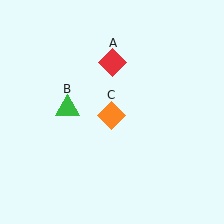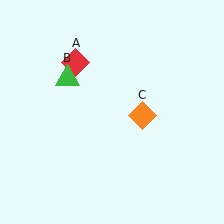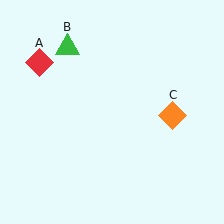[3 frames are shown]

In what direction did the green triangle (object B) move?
The green triangle (object B) moved up.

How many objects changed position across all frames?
3 objects changed position: red diamond (object A), green triangle (object B), orange diamond (object C).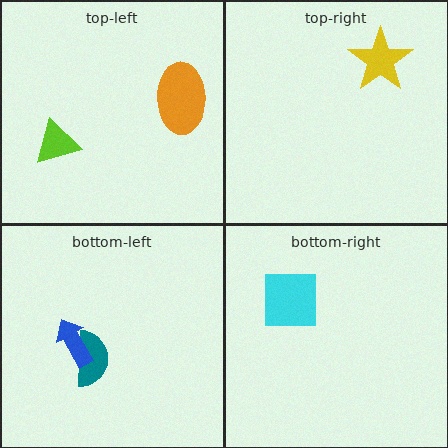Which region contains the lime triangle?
The top-left region.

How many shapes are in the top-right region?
1.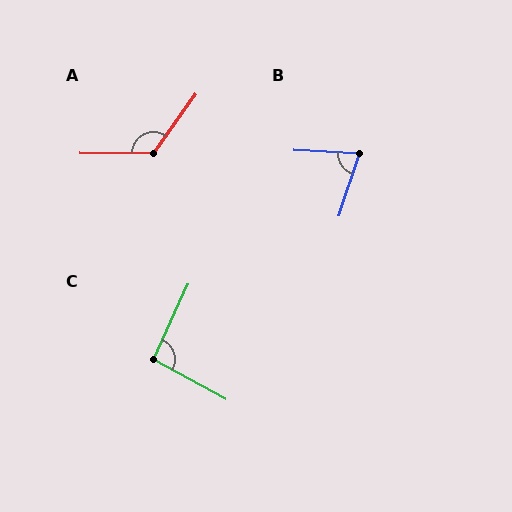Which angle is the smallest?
B, at approximately 74 degrees.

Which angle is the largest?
A, at approximately 125 degrees.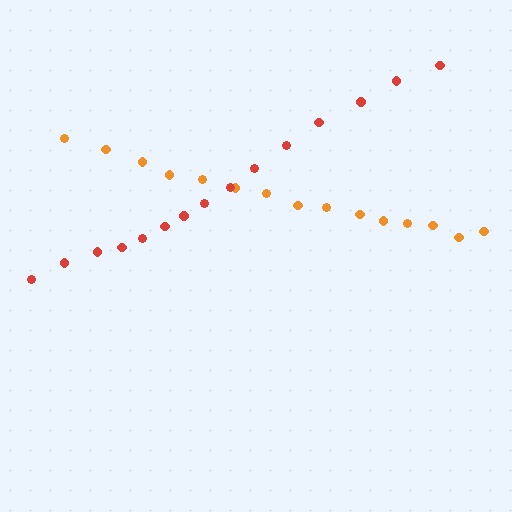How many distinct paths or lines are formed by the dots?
There are 2 distinct paths.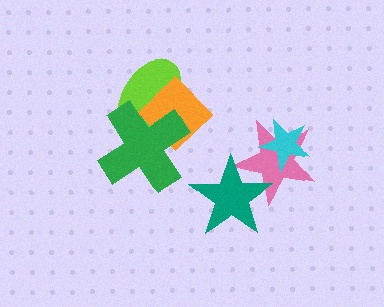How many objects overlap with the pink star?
2 objects overlap with the pink star.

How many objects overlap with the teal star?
1 object overlaps with the teal star.